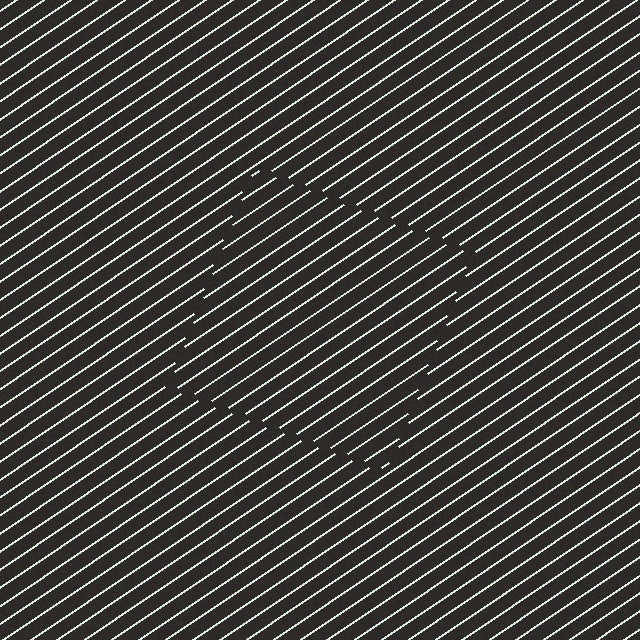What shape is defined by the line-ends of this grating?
An illusory square. The interior of the shape contains the same grating, shifted by half a period — the contour is defined by the phase discontinuity where line-ends from the inner and outer gratings abut.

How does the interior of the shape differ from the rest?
The interior of the shape contains the same grating, shifted by half a period — the contour is defined by the phase discontinuity where line-ends from the inner and outer gratings abut.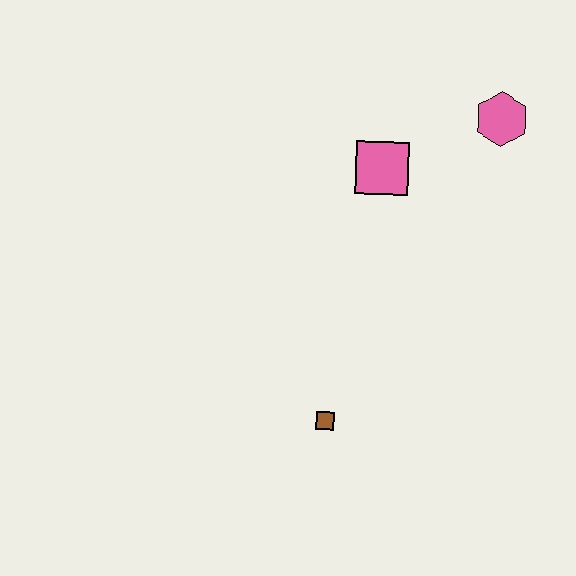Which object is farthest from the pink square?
The brown square is farthest from the pink square.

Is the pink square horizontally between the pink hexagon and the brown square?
Yes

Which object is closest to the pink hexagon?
The pink square is closest to the pink hexagon.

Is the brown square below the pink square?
Yes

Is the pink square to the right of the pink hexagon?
No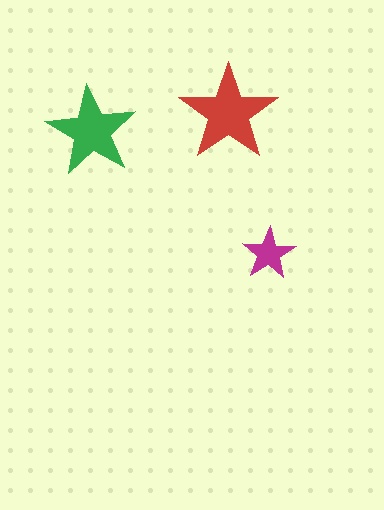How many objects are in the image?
There are 3 objects in the image.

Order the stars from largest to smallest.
the red one, the green one, the magenta one.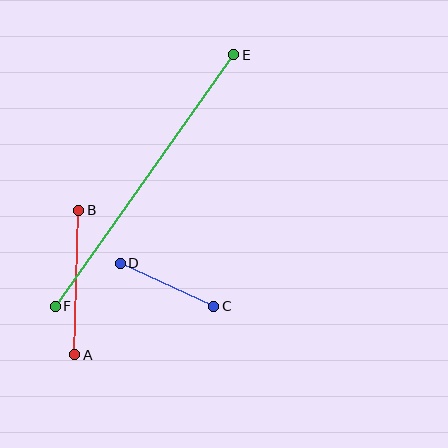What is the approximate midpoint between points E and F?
The midpoint is at approximately (144, 180) pixels.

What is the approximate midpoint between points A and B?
The midpoint is at approximately (77, 282) pixels.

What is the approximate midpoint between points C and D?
The midpoint is at approximately (167, 285) pixels.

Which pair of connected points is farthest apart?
Points E and F are farthest apart.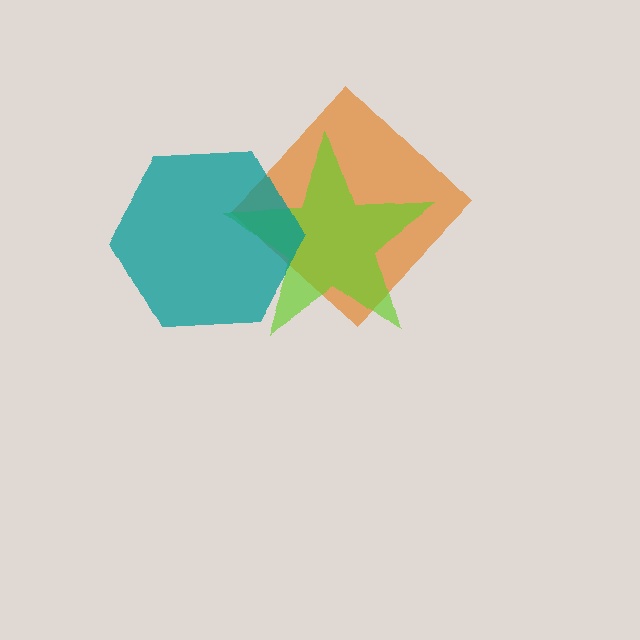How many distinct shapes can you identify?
There are 3 distinct shapes: an orange diamond, a lime star, a teal hexagon.